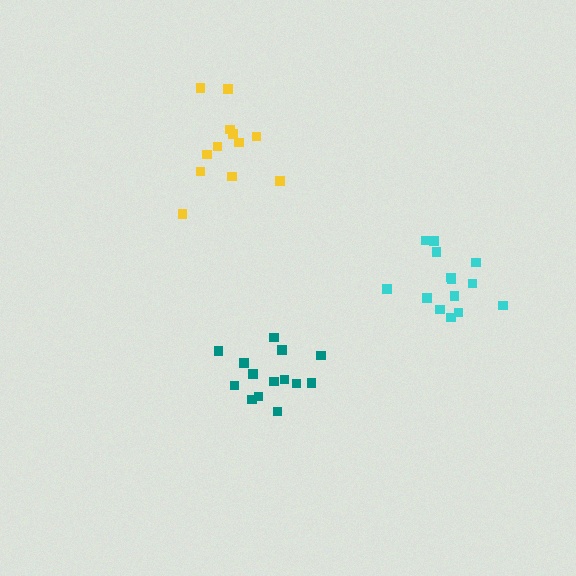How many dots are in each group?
Group 1: 12 dots, Group 2: 14 dots, Group 3: 14 dots (40 total).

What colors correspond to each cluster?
The clusters are colored: yellow, teal, cyan.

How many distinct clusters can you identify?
There are 3 distinct clusters.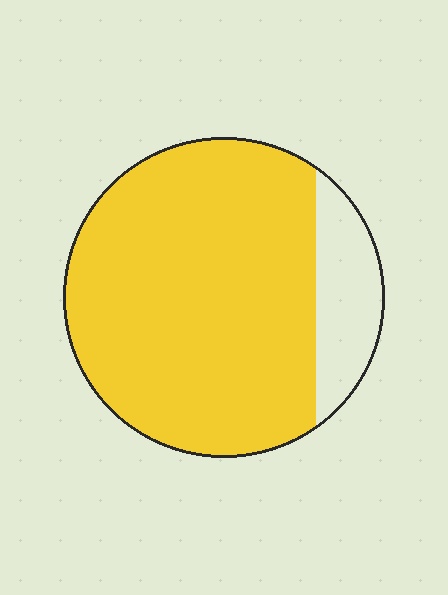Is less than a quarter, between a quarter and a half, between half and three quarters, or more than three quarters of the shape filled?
More than three quarters.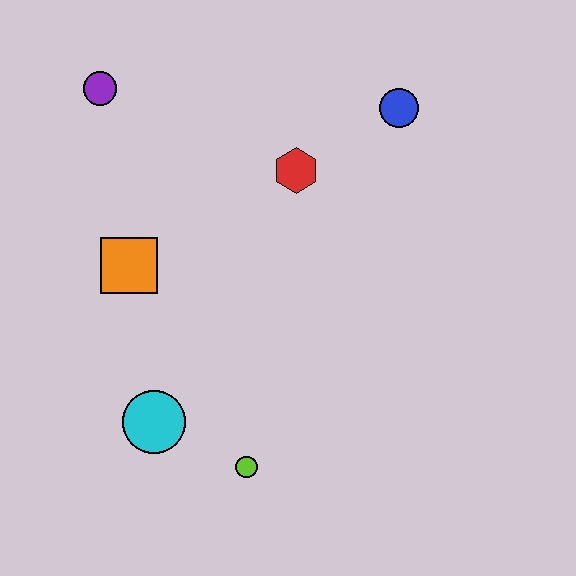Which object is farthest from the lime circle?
The purple circle is farthest from the lime circle.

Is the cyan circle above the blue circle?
No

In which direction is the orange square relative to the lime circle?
The orange square is above the lime circle.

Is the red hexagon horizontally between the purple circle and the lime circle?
No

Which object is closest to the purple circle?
The orange square is closest to the purple circle.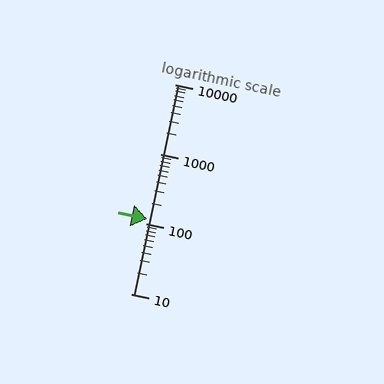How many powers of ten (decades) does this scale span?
The scale spans 3 decades, from 10 to 10000.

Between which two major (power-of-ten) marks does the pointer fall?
The pointer is between 100 and 1000.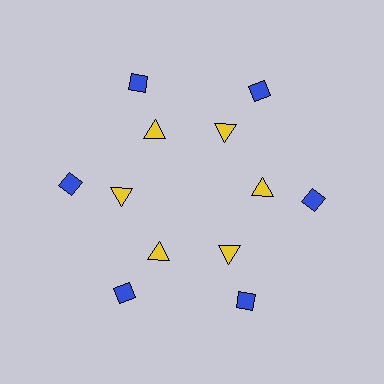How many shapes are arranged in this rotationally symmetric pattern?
There are 12 shapes, arranged in 6 groups of 2.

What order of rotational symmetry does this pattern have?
This pattern has 6-fold rotational symmetry.